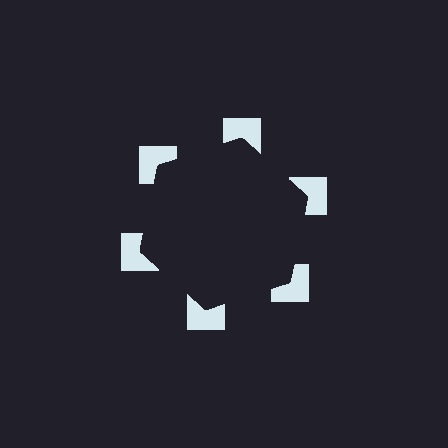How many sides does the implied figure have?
6 sides.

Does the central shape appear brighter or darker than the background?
It typically appears slightly darker than the background, even though no actual brightness change is drawn.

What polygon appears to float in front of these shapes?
An illusory hexagon — its edges are inferred from the aligned wedge cuts in the notched squares, not physically drawn.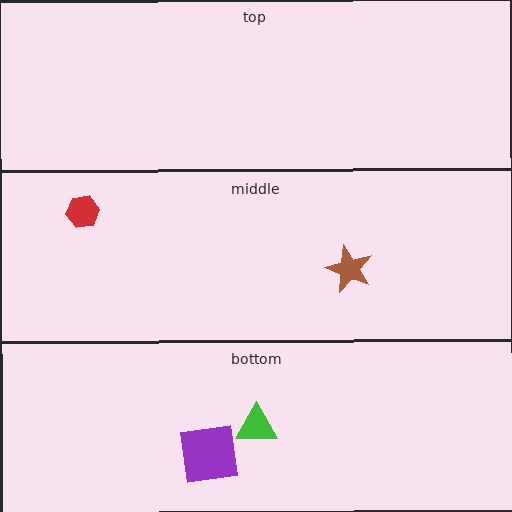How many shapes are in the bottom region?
2.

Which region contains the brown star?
The middle region.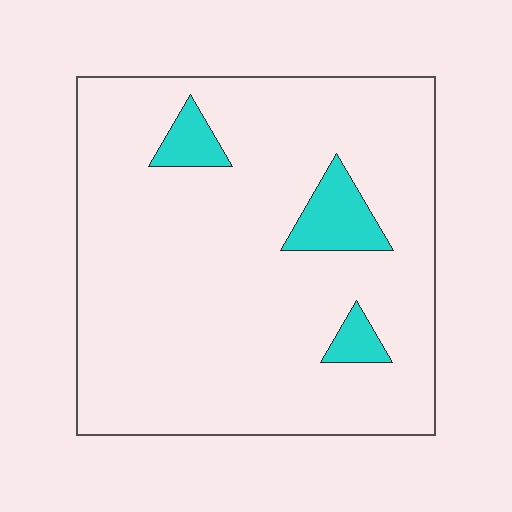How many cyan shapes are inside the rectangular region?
3.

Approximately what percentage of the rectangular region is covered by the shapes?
Approximately 10%.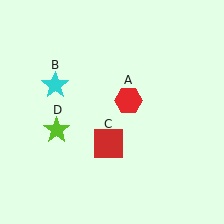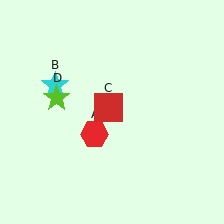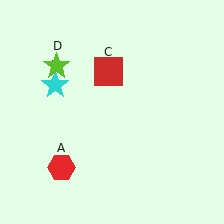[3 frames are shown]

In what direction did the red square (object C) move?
The red square (object C) moved up.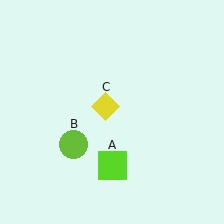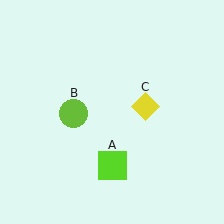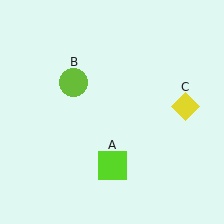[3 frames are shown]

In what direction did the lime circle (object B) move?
The lime circle (object B) moved up.